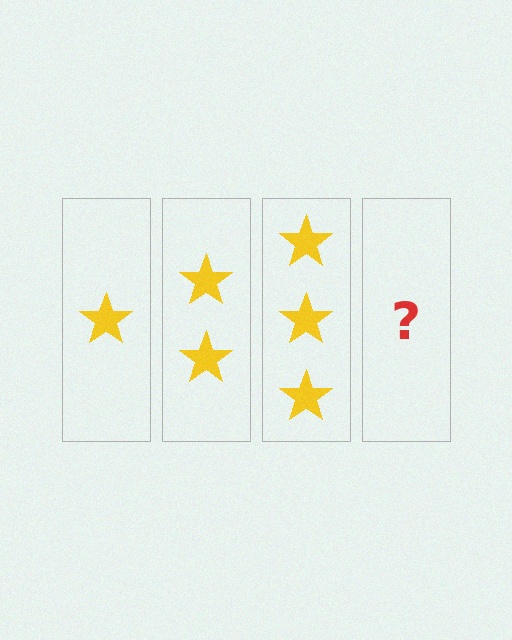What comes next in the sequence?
The next element should be 4 stars.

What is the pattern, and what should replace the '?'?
The pattern is that each step adds one more star. The '?' should be 4 stars.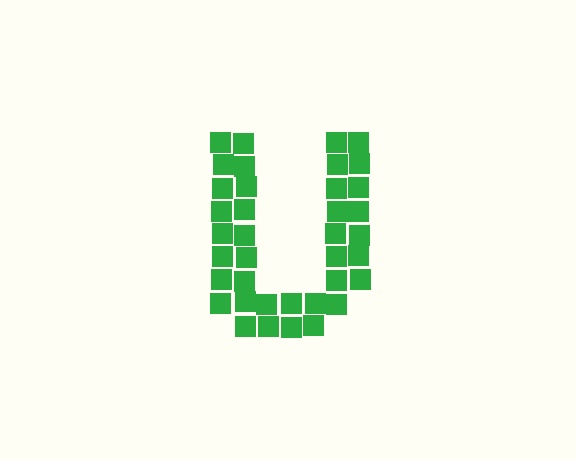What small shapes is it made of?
It is made of small squares.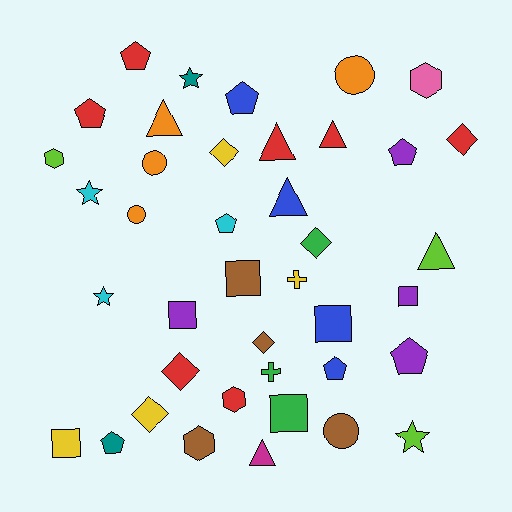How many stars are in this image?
There are 4 stars.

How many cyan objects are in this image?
There are 3 cyan objects.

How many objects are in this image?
There are 40 objects.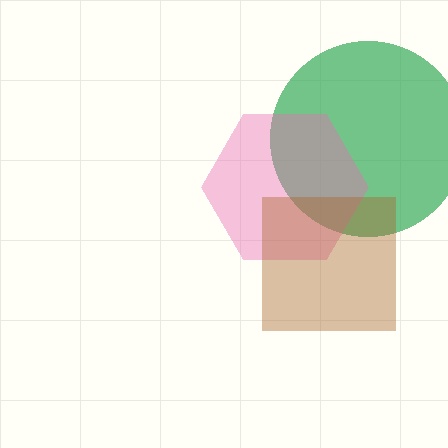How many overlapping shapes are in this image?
There are 3 overlapping shapes in the image.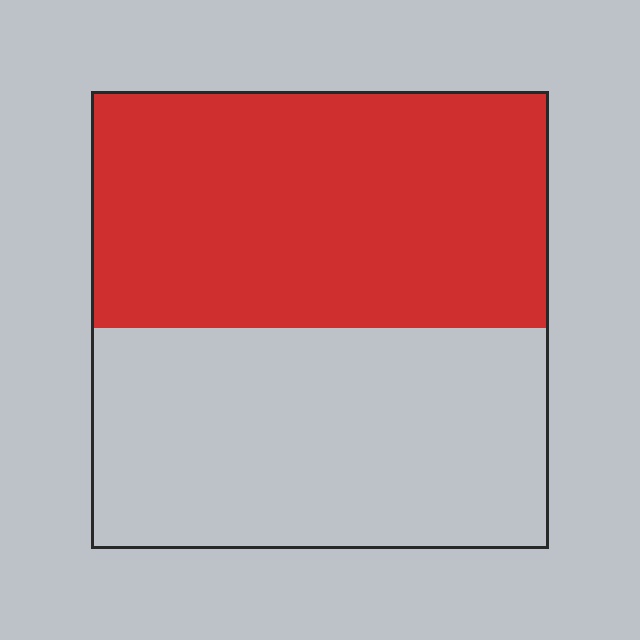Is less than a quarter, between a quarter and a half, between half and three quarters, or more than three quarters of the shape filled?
Between half and three quarters.